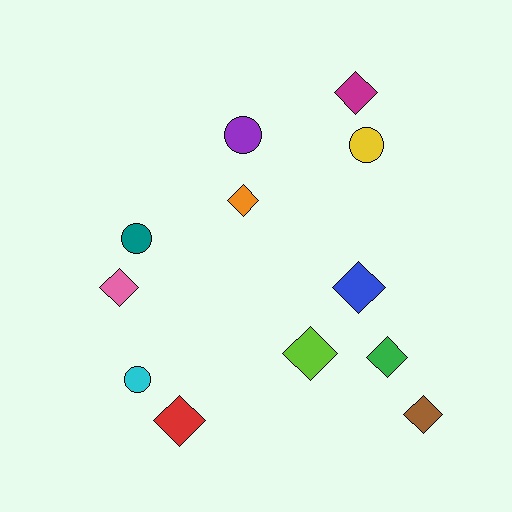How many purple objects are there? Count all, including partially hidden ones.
There is 1 purple object.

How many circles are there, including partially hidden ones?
There are 4 circles.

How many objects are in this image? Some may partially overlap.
There are 12 objects.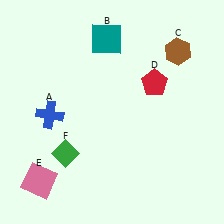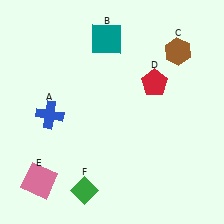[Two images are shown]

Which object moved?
The green diamond (F) moved down.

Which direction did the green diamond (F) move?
The green diamond (F) moved down.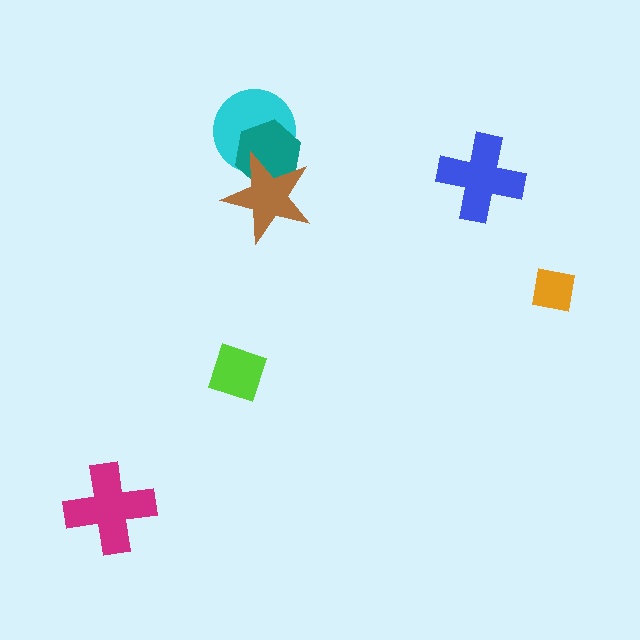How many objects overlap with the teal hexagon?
2 objects overlap with the teal hexagon.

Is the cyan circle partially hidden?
Yes, it is partially covered by another shape.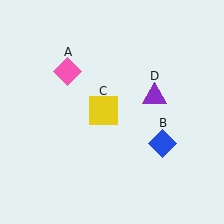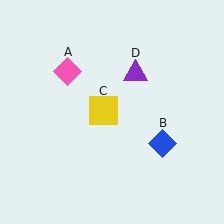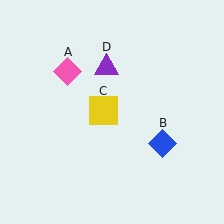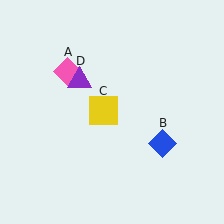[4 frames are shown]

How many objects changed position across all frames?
1 object changed position: purple triangle (object D).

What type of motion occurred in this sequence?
The purple triangle (object D) rotated counterclockwise around the center of the scene.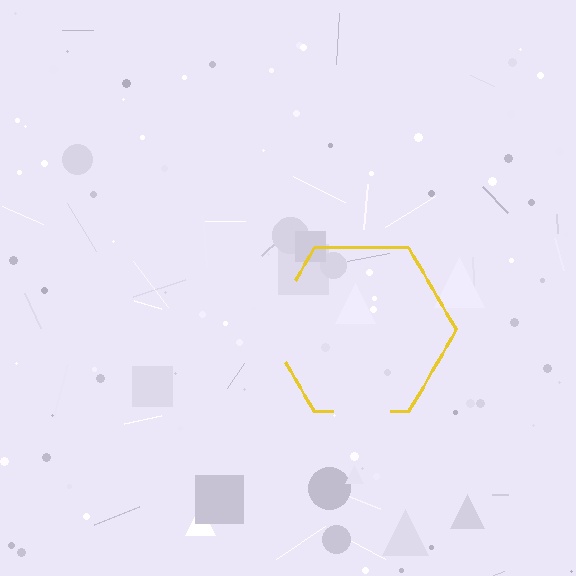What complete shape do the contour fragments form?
The contour fragments form a hexagon.